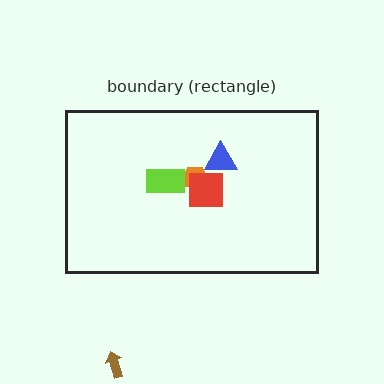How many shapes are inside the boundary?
4 inside, 1 outside.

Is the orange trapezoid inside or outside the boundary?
Inside.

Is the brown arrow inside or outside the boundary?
Outside.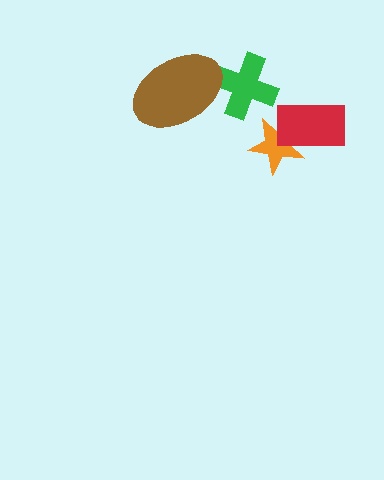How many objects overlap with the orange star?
1 object overlaps with the orange star.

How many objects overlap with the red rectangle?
1 object overlaps with the red rectangle.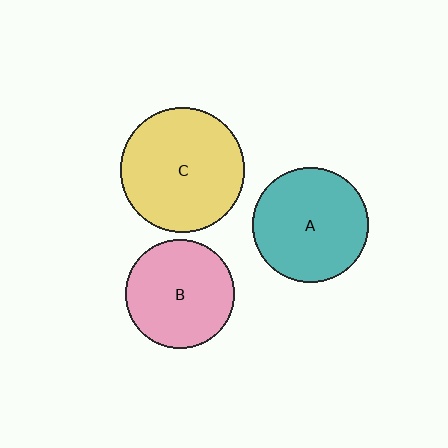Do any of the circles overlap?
No, none of the circles overlap.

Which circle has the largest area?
Circle C (yellow).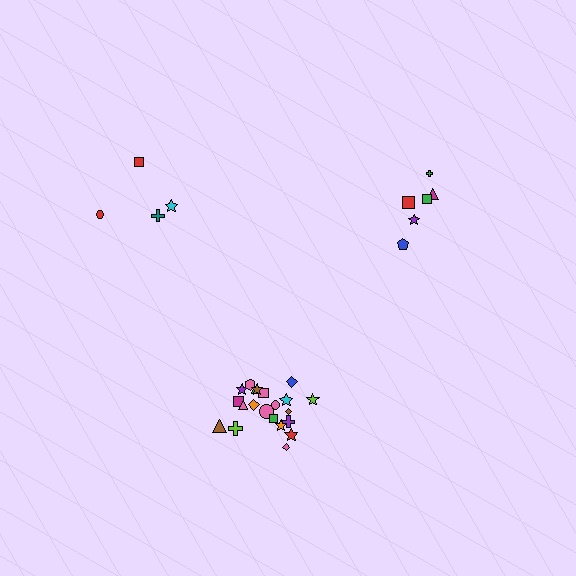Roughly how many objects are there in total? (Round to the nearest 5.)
Roughly 30 objects in total.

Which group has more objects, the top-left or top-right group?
The top-right group.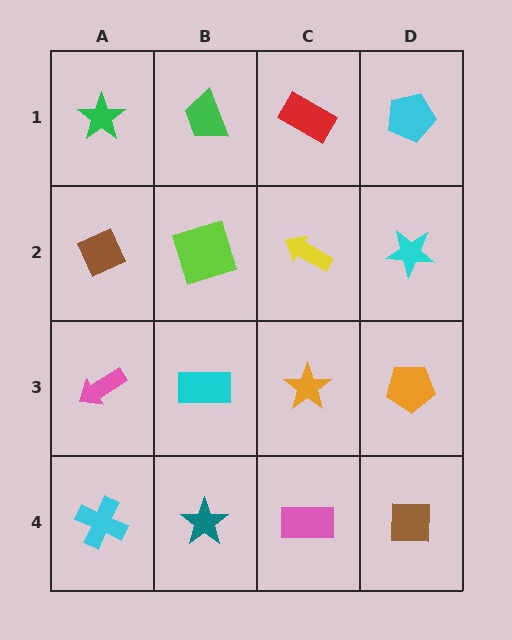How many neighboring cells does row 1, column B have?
3.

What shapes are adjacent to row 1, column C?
A yellow arrow (row 2, column C), a green trapezoid (row 1, column B), a cyan pentagon (row 1, column D).